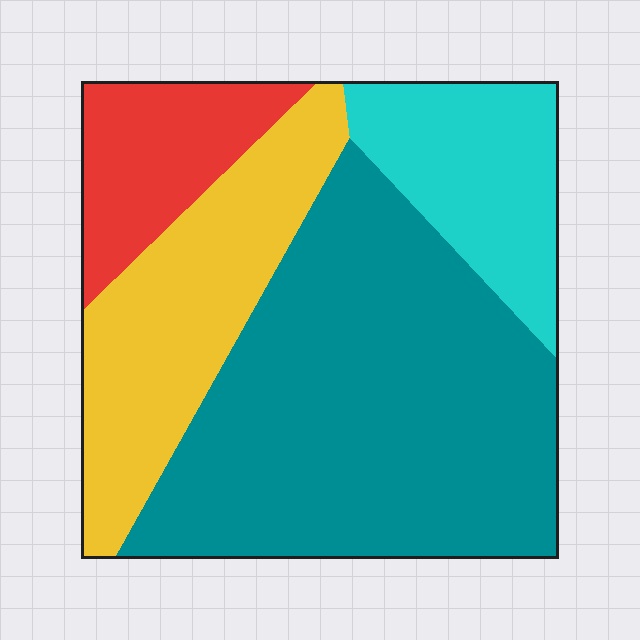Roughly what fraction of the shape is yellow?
Yellow covers about 20% of the shape.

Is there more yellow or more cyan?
Yellow.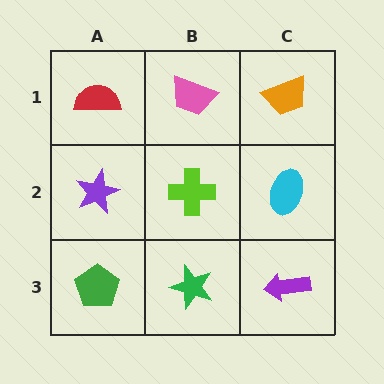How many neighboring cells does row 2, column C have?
3.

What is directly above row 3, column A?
A purple star.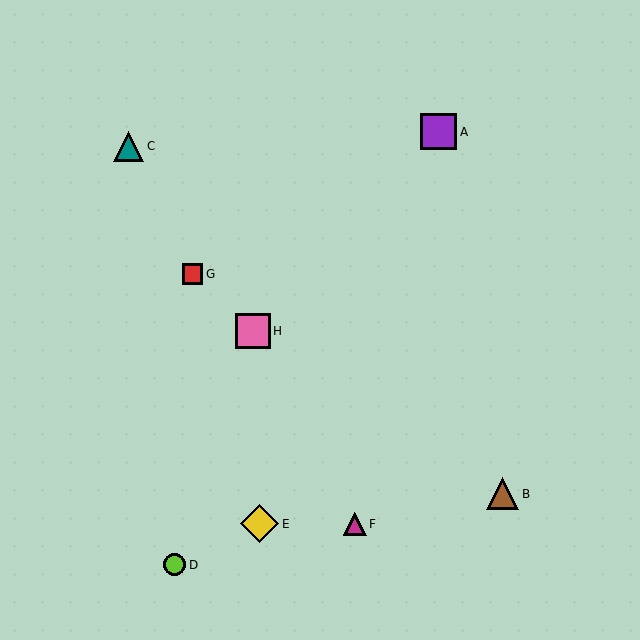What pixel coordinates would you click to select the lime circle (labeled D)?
Click at (175, 565) to select the lime circle D.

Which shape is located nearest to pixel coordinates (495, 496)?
The brown triangle (labeled B) at (503, 494) is nearest to that location.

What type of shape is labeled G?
Shape G is a red square.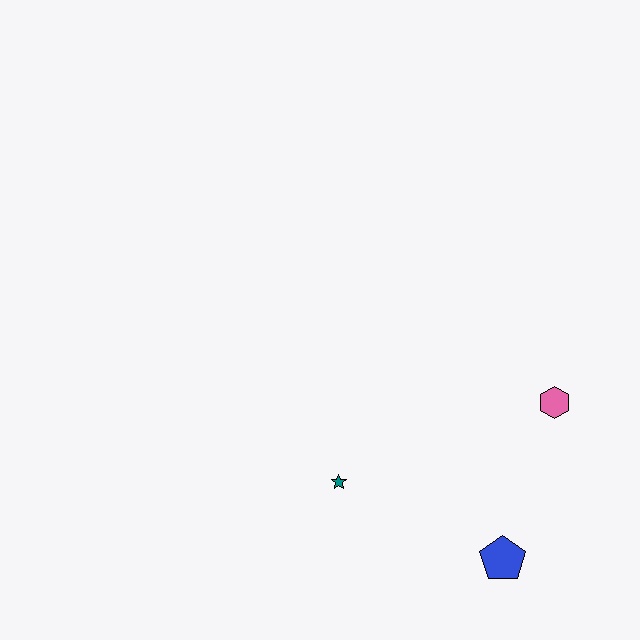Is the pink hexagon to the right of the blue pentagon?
Yes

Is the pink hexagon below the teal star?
No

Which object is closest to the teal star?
The blue pentagon is closest to the teal star.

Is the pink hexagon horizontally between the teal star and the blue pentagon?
No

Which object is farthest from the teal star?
The pink hexagon is farthest from the teal star.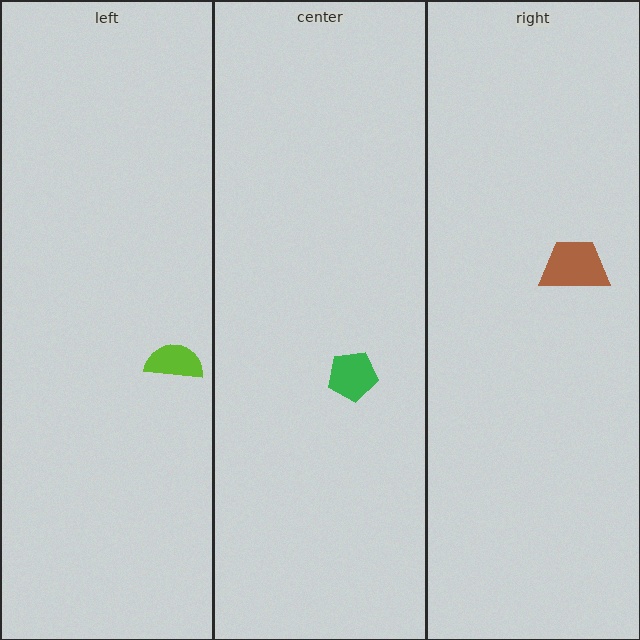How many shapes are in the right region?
1.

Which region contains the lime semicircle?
The left region.